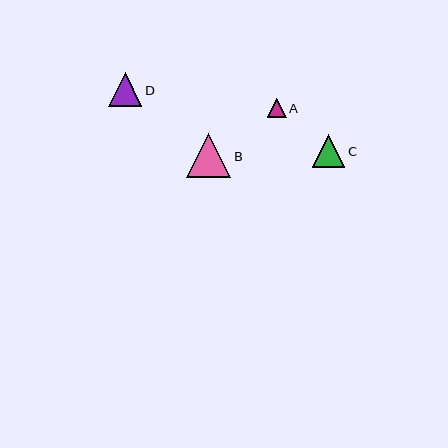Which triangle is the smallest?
Triangle A is the smallest with a size of approximately 19 pixels.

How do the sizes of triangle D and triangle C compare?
Triangle D and triangle C are approximately the same size.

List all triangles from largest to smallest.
From largest to smallest: B, D, C, A.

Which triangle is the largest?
Triangle B is the largest with a size of approximately 44 pixels.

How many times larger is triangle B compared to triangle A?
Triangle B is approximately 2.3 times the size of triangle A.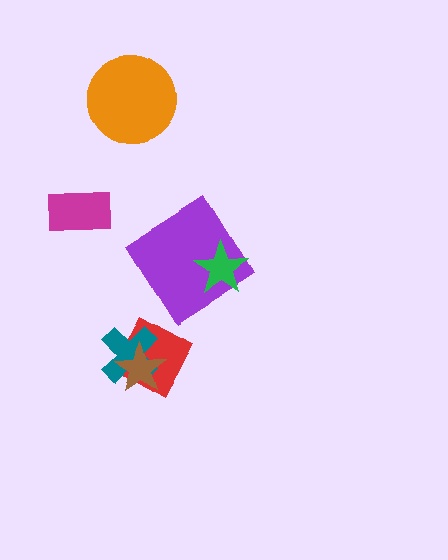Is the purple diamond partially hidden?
Yes, it is partially covered by another shape.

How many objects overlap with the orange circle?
0 objects overlap with the orange circle.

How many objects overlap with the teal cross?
2 objects overlap with the teal cross.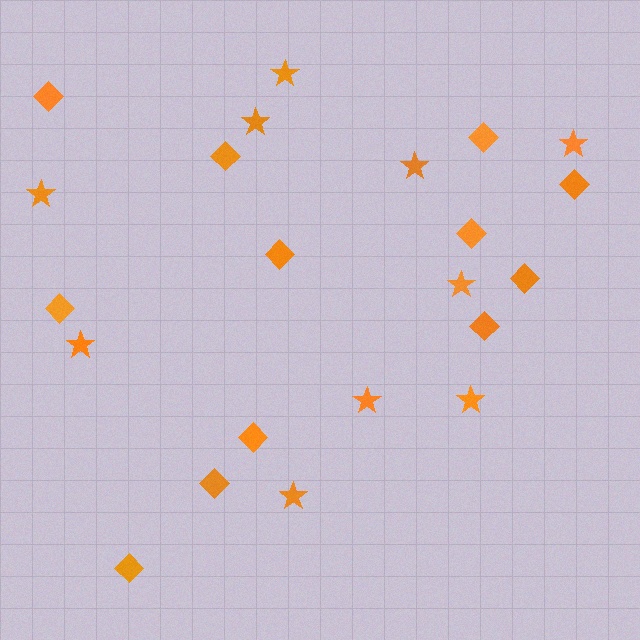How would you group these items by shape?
There are 2 groups: one group of stars (10) and one group of diamonds (12).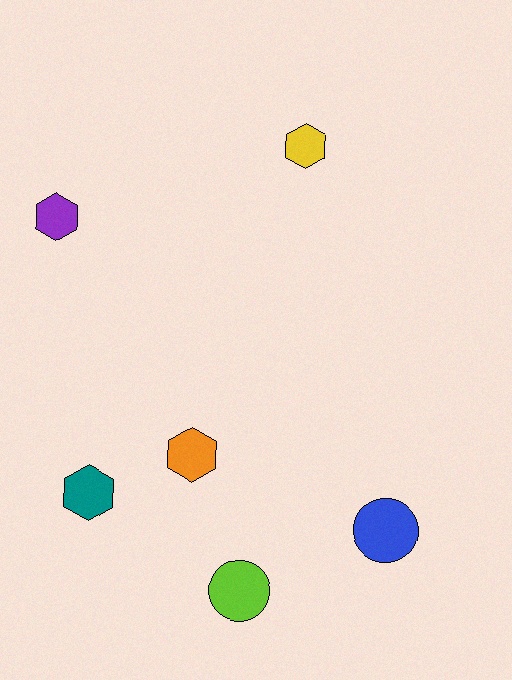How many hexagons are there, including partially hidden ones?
There are 4 hexagons.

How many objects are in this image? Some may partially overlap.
There are 6 objects.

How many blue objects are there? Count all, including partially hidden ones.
There is 1 blue object.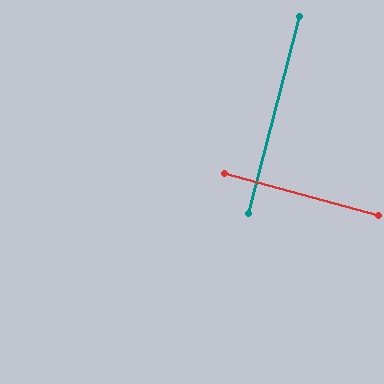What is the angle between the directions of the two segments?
Approximately 89 degrees.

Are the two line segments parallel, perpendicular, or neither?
Perpendicular — they meet at approximately 89°.